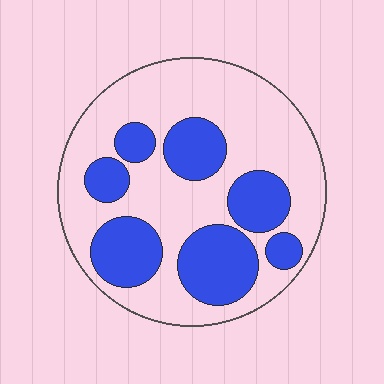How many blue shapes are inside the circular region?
7.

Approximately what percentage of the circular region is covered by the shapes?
Approximately 35%.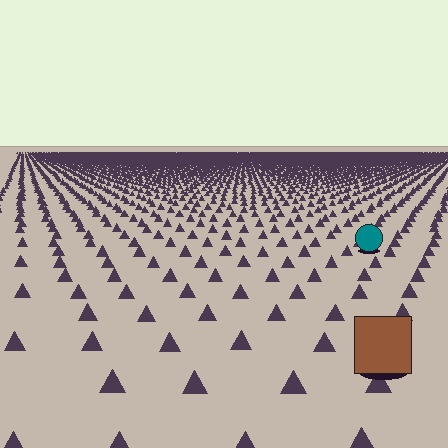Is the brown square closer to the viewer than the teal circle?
Yes. The brown square is closer — you can tell from the texture gradient: the ground texture is coarser near it.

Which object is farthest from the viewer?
The teal circle is farthest from the viewer. It appears smaller and the ground texture around it is denser.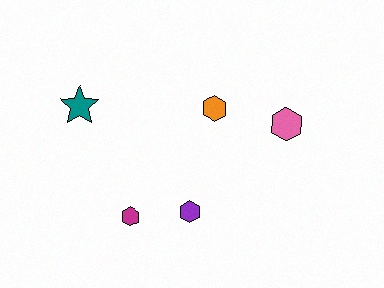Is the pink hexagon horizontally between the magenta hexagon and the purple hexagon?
No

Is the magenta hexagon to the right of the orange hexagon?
No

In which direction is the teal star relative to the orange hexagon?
The teal star is to the left of the orange hexagon.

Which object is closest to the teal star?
The magenta hexagon is closest to the teal star.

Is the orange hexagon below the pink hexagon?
No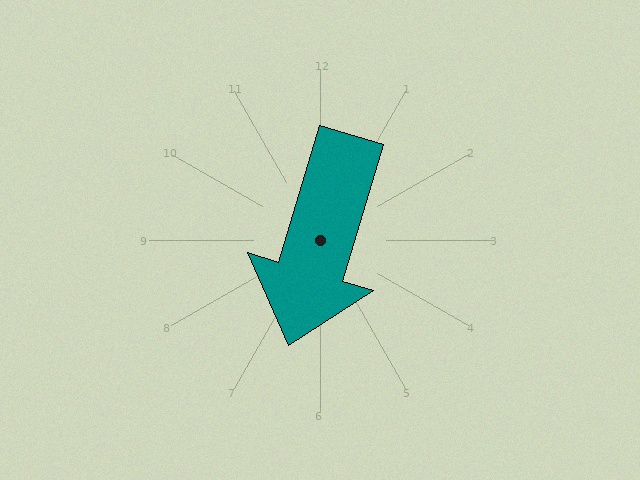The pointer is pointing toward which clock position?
Roughly 7 o'clock.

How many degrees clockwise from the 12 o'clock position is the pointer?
Approximately 197 degrees.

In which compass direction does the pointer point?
South.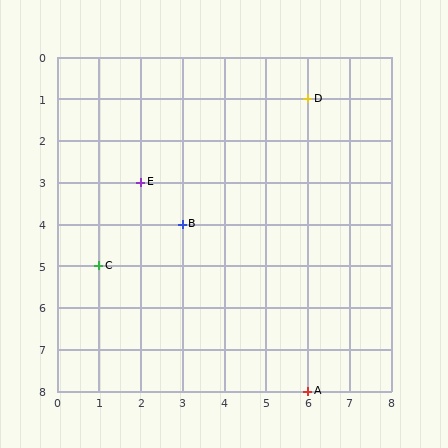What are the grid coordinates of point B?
Point B is at grid coordinates (3, 4).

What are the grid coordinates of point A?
Point A is at grid coordinates (6, 8).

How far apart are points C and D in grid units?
Points C and D are 5 columns and 4 rows apart (about 6.4 grid units diagonally).